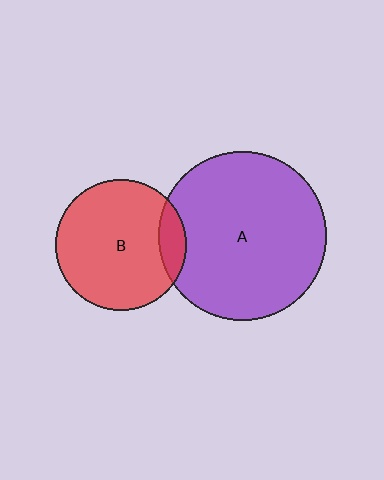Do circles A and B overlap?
Yes.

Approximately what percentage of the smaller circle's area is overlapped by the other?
Approximately 10%.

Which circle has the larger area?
Circle A (purple).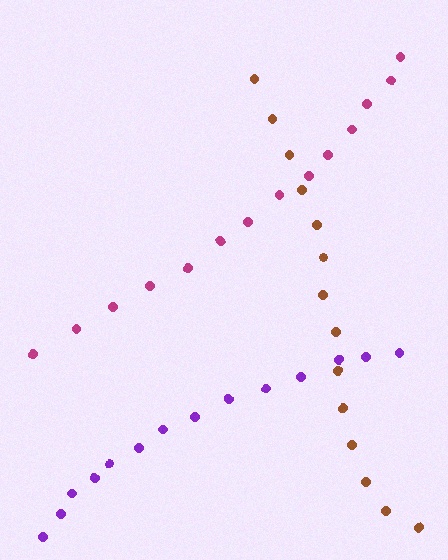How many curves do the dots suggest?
There are 3 distinct paths.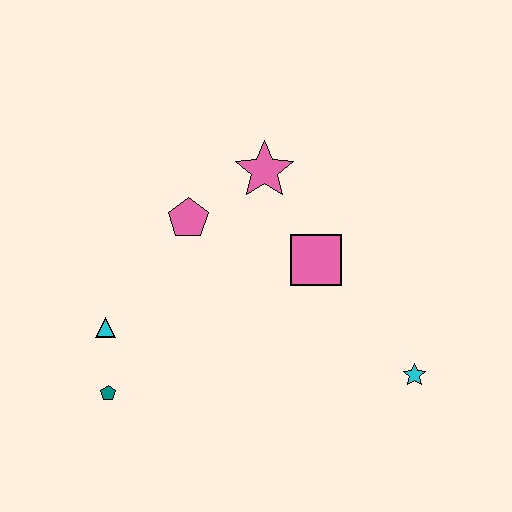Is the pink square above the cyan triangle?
Yes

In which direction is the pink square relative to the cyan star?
The pink square is above the cyan star.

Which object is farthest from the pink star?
The teal pentagon is farthest from the pink star.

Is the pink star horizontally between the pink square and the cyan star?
No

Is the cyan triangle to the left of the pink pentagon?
Yes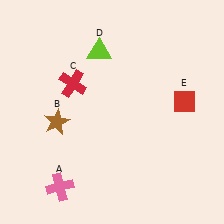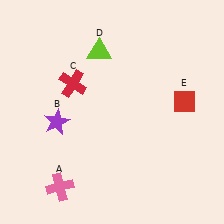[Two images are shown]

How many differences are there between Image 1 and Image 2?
There is 1 difference between the two images.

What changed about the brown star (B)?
In Image 1, B is brown. In Image 2, it changed to purple.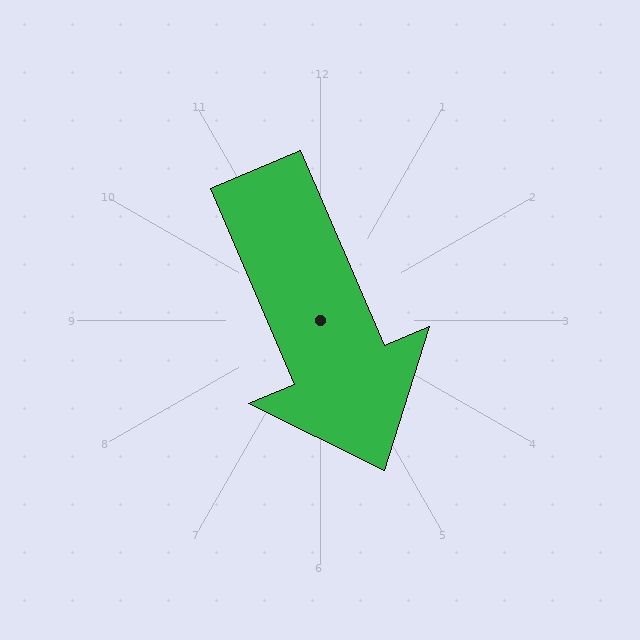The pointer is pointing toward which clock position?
Roughly 5 o'clock.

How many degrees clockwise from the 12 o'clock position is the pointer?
Approximately 157 degrees.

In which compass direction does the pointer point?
Southeast.